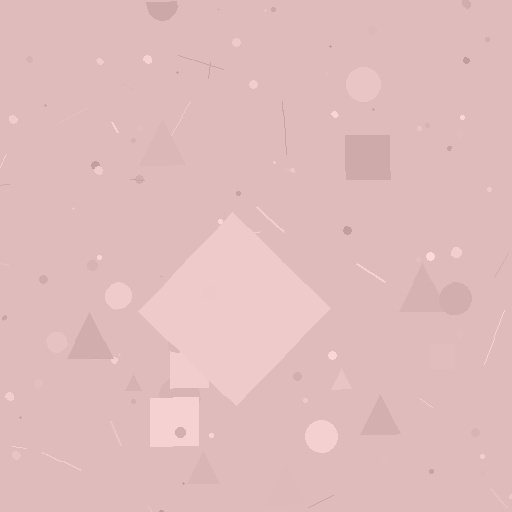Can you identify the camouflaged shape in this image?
The camouflaged shape is a diamond.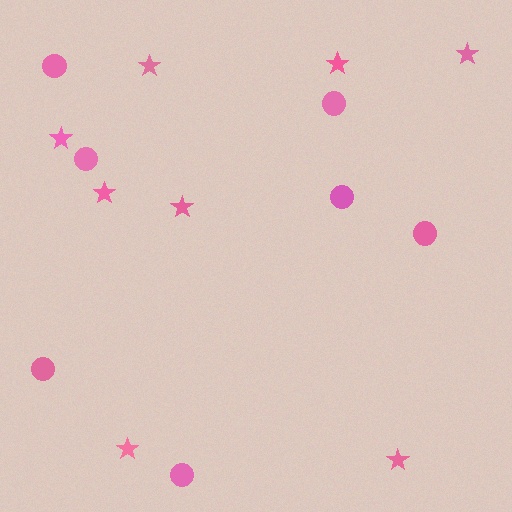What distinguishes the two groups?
There are 2 groups: one group of stars (8) and one group of circles (7).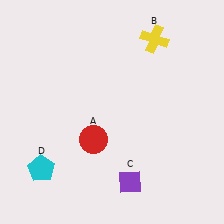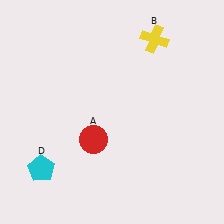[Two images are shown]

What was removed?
The purple diamond (C) was removed in Image 2.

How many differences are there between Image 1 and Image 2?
There is 1 difference between the two images.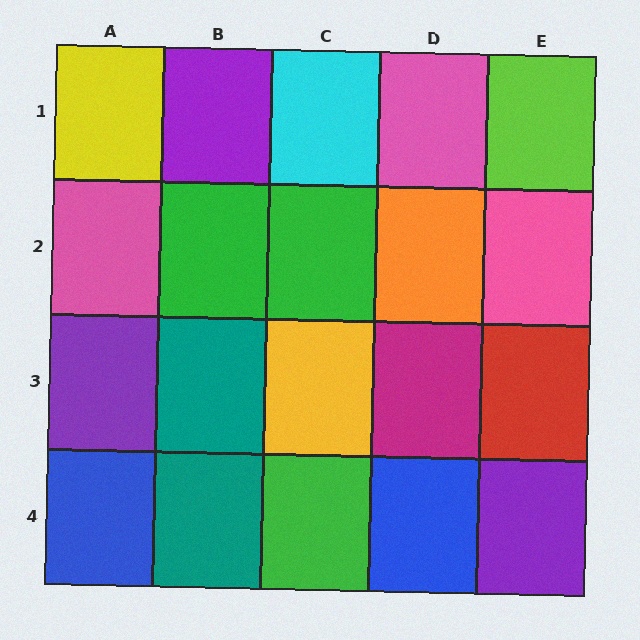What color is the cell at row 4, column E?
Purple.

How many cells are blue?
2 cells are blue.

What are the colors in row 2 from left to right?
Pink, green, green, orange, pink.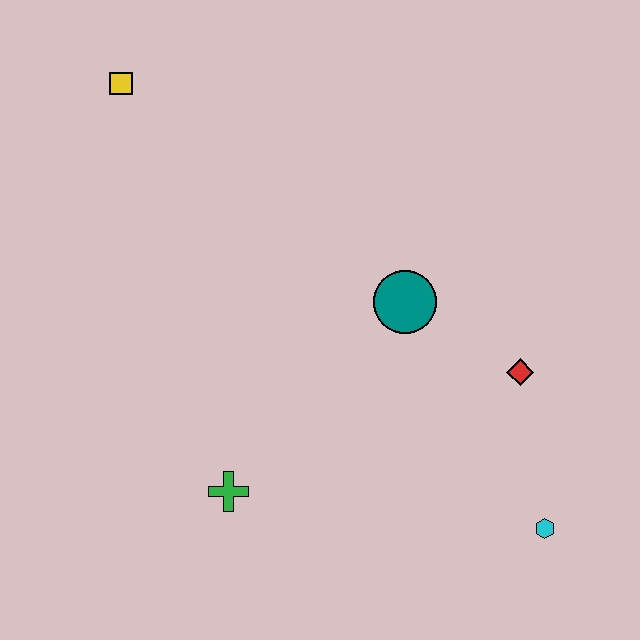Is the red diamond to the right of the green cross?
Yes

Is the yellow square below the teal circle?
No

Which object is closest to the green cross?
The teal circle is closest to the green cross.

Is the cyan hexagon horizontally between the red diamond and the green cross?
No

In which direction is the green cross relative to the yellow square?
The green cross is below the yellow square.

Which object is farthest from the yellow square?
The cyan hexagon is farthest from the yellow square.